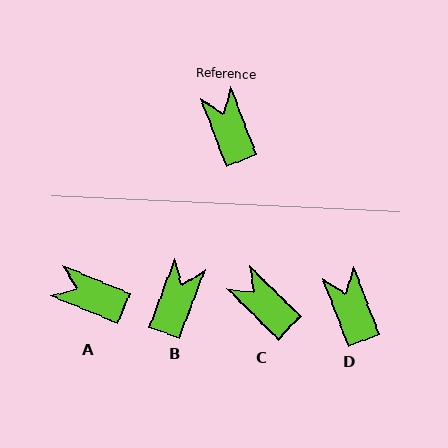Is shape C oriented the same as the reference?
No, it is off by about 25 degrees.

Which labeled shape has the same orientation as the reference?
D.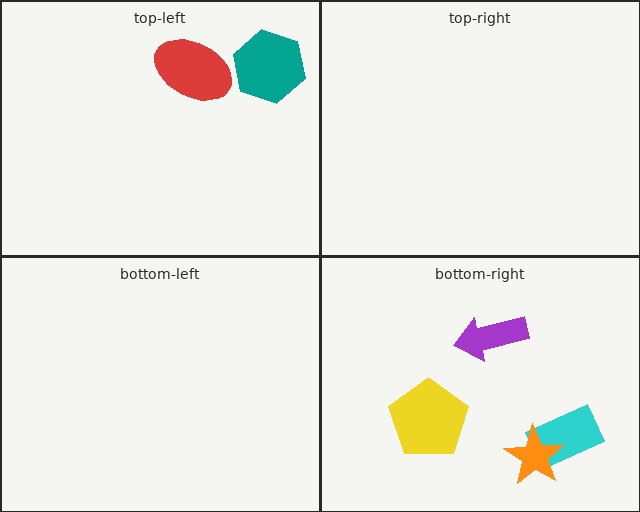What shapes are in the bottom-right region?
The purple arrow, the yellow pentagon, the cyan rectangle, the orange star.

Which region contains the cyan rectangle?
The bottom-right region.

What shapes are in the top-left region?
The teal hexagon, the red ellipse.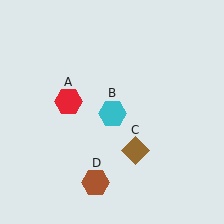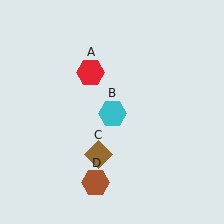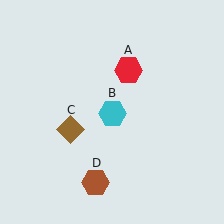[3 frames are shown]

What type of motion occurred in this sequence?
The red hexagon (object A), brown diamond (object C) rotated clockwise around the center of the scene.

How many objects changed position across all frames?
2 objects changed position: red hexagon (object A), brown diamond (object C).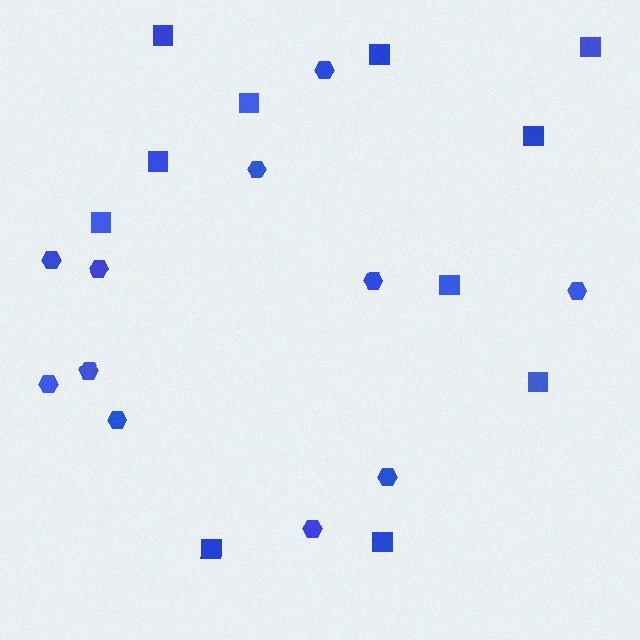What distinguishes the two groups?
There are 2 groups: one group of squares (11) and one group of hexagons (11).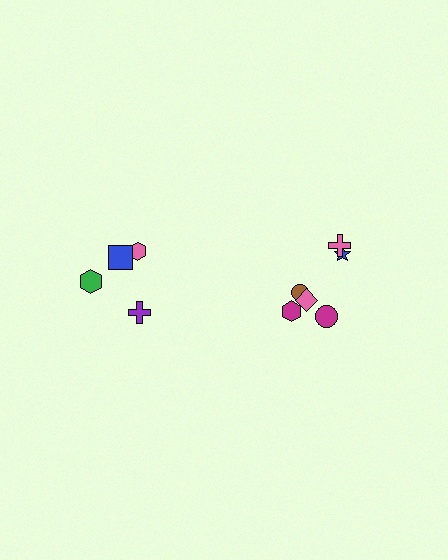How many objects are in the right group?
There are 6 objects.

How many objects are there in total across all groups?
There are 10 objects.